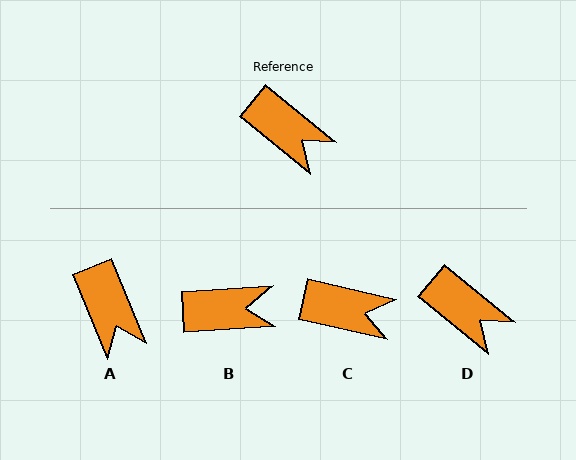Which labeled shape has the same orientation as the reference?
D.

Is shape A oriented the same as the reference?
No, it is off by about 28 degrees.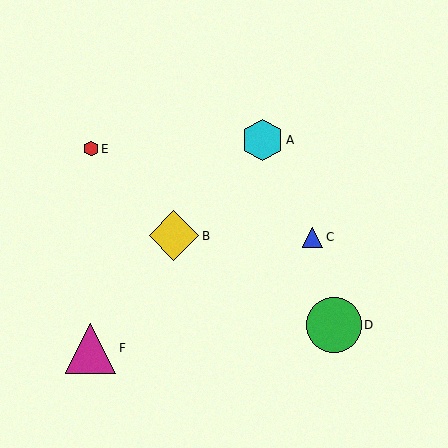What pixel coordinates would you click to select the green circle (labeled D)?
Click at (334, 325) to select the green circle D.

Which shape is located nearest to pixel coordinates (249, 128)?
The cyan hexagon (labeled A) at (262, 140) is nearest to that location.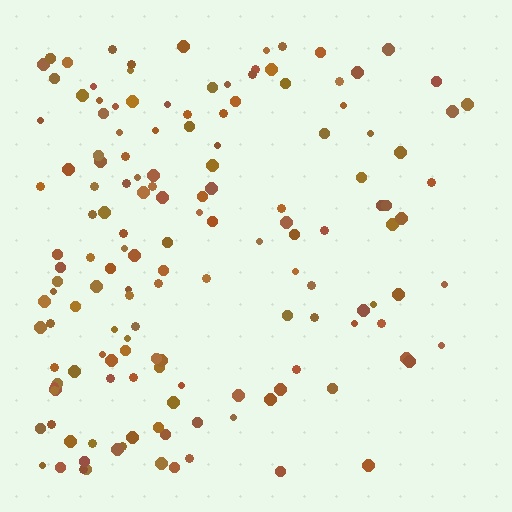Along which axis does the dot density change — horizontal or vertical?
Horizontal.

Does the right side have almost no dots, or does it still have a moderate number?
Still a moderate number, just noticeably fewer than the left.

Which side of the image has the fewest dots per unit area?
The right.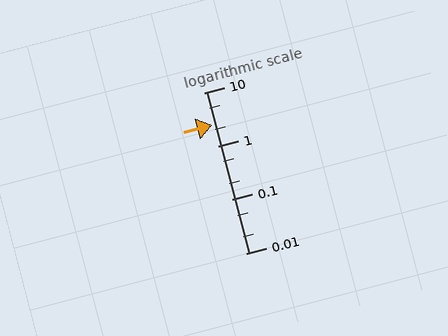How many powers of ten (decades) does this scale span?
The scale spans 3 decades, from 0.01 to 10.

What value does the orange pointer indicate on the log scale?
The pointer indicates approximately 2.5.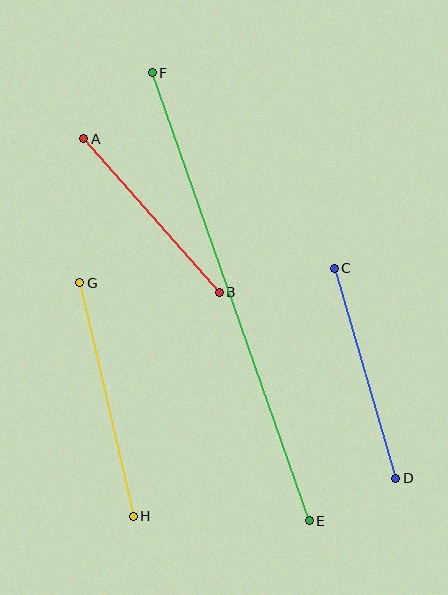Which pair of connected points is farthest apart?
Points E and F are farthest apart.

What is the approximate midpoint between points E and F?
The midpoint is at approximately (231, 297) pixels.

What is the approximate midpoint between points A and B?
The midpoint is at approximately (151, 215) pixels.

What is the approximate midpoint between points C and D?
The midpoint is at approximately (365, 373) pixels.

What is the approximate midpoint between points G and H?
The midpoint is at approximately (107, 400) pixels.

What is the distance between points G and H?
The distance is approximately 240 pixels.